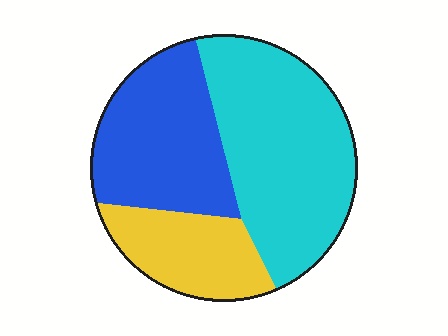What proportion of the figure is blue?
Blue takes up about one third (1/3) of the figure.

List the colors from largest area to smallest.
From largest to smallest: cyan, blue, yellow.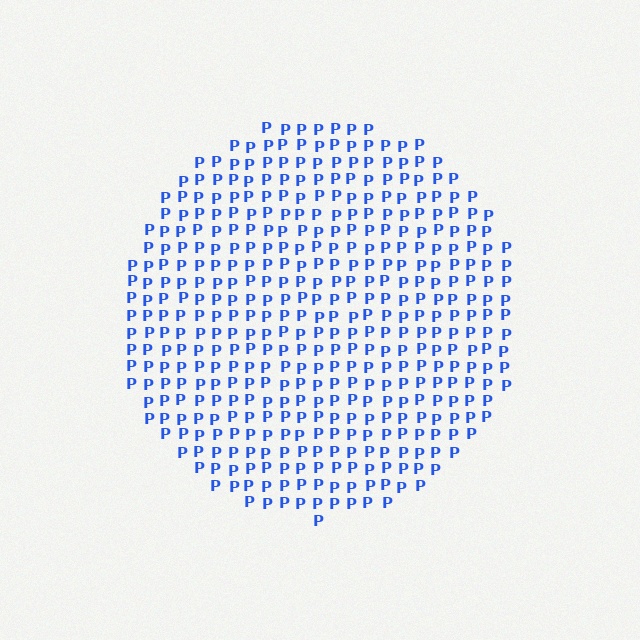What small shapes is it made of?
It is made of small letter P's.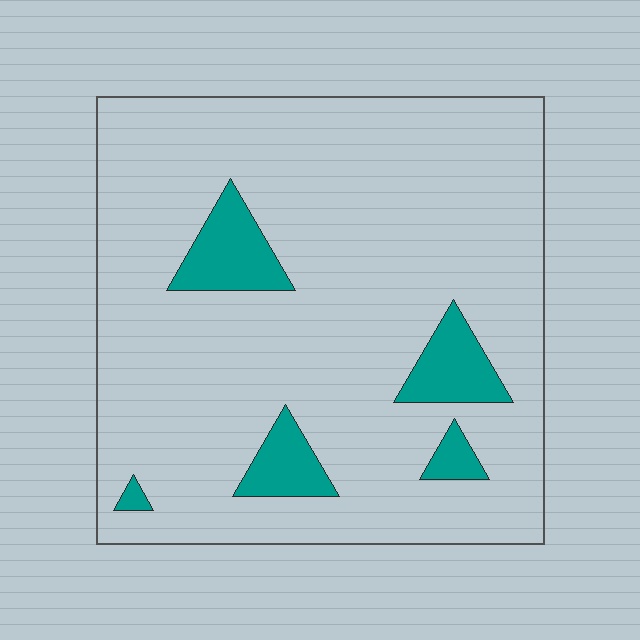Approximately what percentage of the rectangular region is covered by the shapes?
Approximately 10%.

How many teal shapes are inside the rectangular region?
5.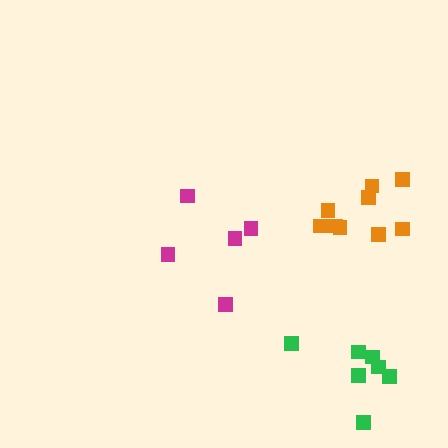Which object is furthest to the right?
The green cluster is rightmost.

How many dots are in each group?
Group 1: 5 dots, Group 2: 9 dots, Group 3: 7 dots (21 total).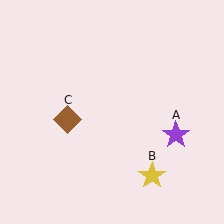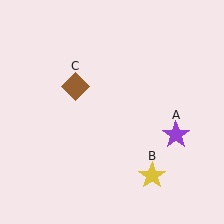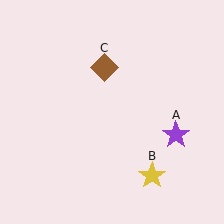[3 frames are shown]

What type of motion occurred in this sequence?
The brown diamond (object C) rotated clockwise around the center of the scene.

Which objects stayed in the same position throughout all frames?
Purple star (object A) and yellow star (object B) remained stationary.